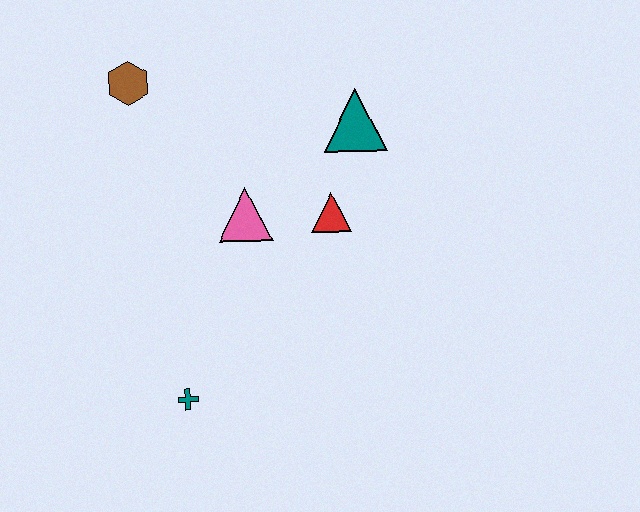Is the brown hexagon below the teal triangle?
No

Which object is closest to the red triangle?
The pink triangle is closest to the red triangle.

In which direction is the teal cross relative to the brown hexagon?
The teal cross is below the brown hexagon.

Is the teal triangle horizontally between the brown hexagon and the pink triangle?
No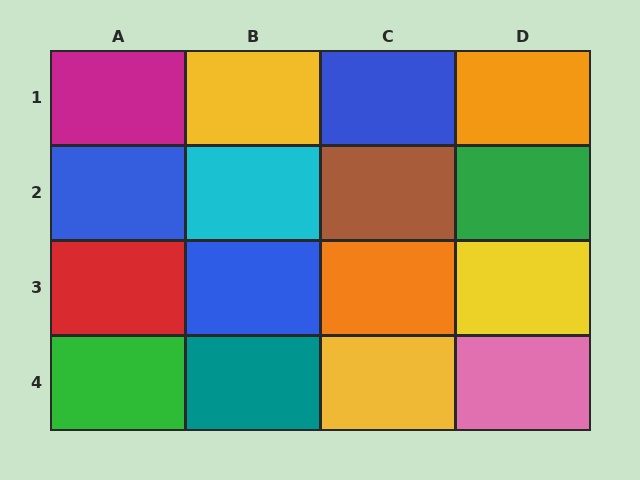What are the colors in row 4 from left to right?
Green, teal, yellow, pink.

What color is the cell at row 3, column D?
Yellow.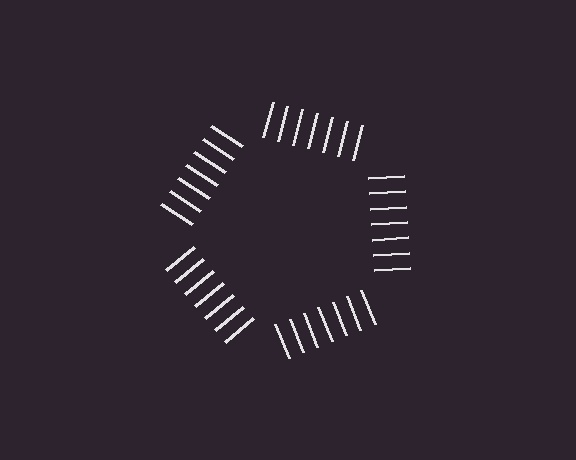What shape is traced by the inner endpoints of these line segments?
An illusory pentagon — the line segments terminate on its edges but no continuous stroke is drawn.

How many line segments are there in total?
35 — 7 along each of the 5 edges.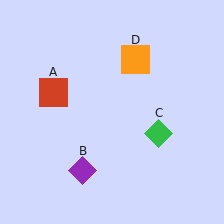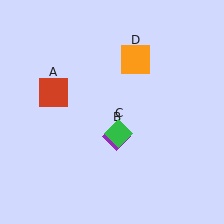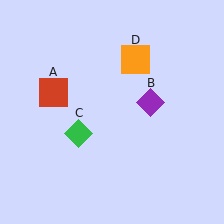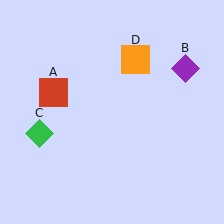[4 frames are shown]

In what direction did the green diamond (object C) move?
The green diamond (object C) moved left.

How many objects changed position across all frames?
2 objects changed position: purple diamond (object B), green diamond (object C).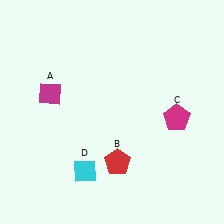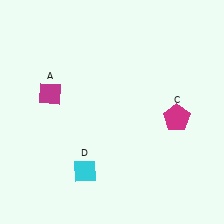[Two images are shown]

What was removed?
The red pentagon (B) was removed in Image 2.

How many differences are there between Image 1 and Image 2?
There is 1 difference between the two images.